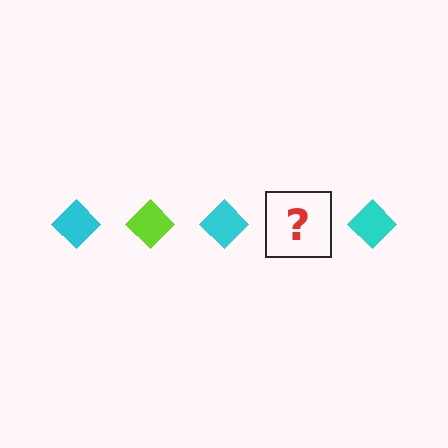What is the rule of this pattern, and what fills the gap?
The rule is that the pattern cycles through cyan, lime diamonds. The gap should be filled with a lime diamond.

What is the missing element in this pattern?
The missing element is a lime diamond.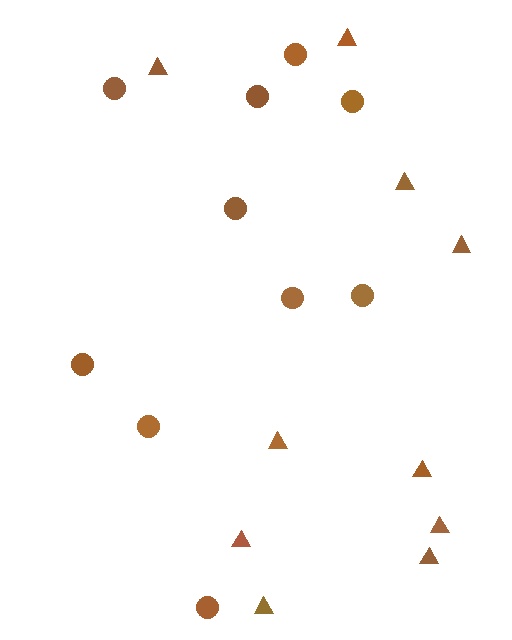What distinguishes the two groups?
There are 2 groups: one group of circles (10) and one group of triangles (10).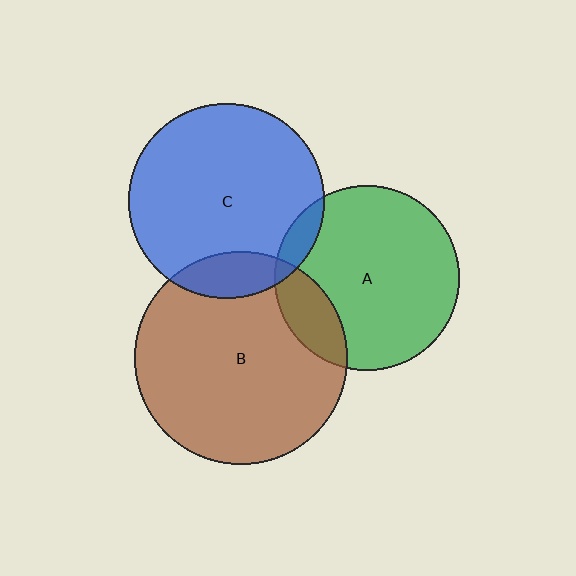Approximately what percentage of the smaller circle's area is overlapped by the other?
Approximately 10%.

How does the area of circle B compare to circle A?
Approximately 1.3 times.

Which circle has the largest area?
Circle B (brown).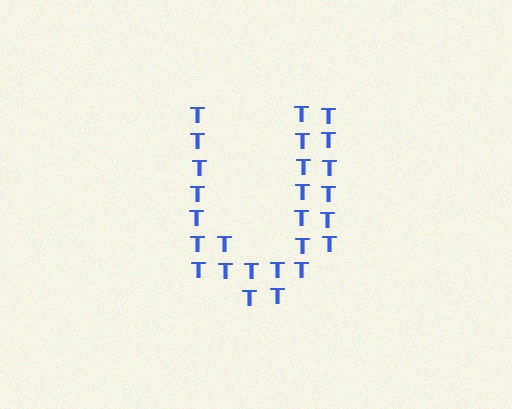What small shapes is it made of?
It is made of small letter T's.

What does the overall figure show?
The overall figure shows the letter U.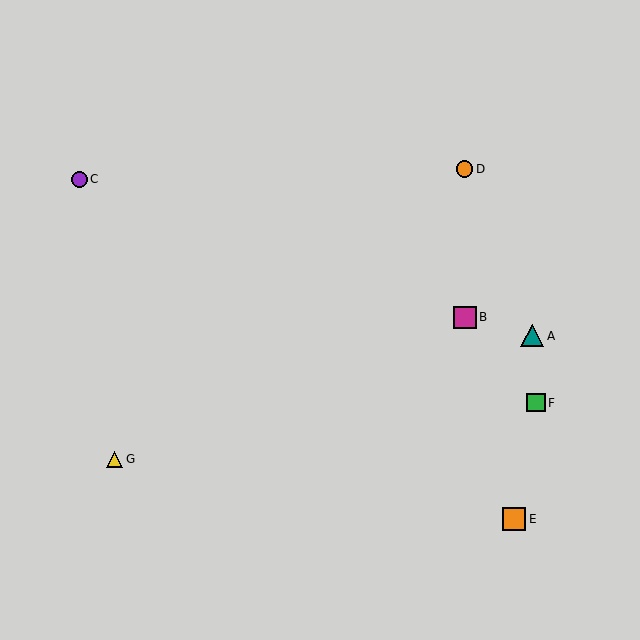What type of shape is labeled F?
Shape F is a green square.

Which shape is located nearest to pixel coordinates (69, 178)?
The purple circle (labeled C) at (79, 179) is nearest to that location.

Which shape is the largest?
The orange square (labeled E) is the largest.